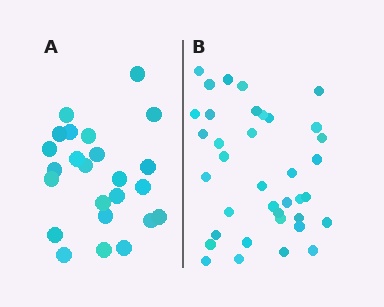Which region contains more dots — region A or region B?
Region B (the right region) has more dots.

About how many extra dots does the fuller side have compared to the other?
Region B has approximately 15 more dots than region A.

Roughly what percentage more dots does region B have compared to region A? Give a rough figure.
About 55% more.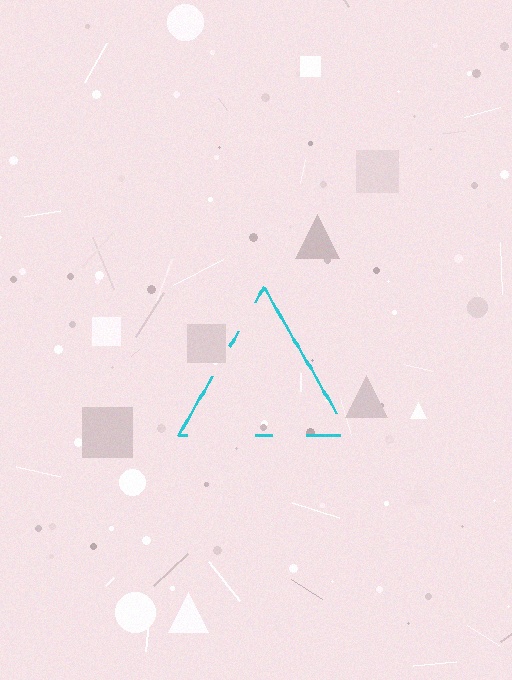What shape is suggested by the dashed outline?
The dashed outline suggests a triangle.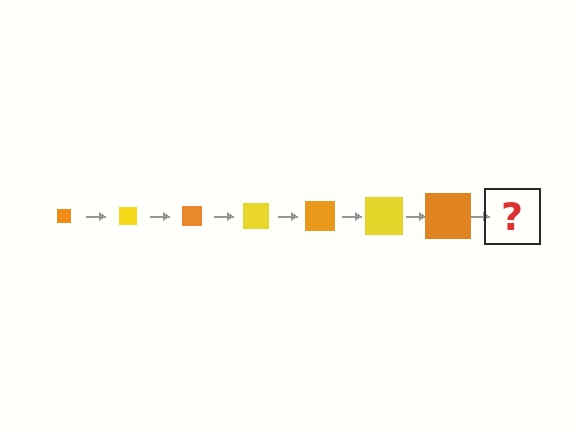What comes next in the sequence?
The next element should be a yellow square, larger than the previous one.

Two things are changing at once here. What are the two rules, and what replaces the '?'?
The two rules are that the square grows larger each step and the color cycles through orange and yellow. The '?' should be a yellow square, larger than the previous one.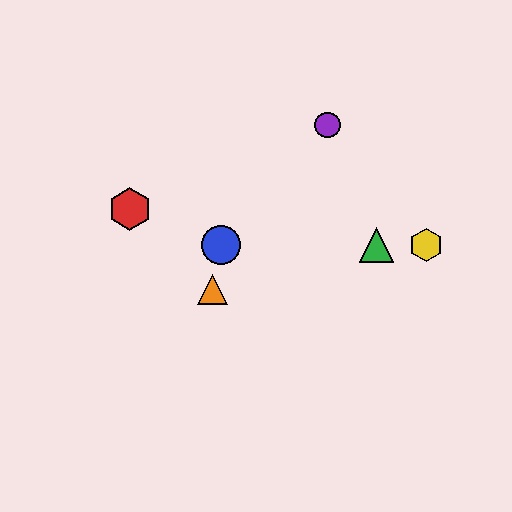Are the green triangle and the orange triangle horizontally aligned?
No, the green triangle is at y≈245 and the orange triangle is at y≈290.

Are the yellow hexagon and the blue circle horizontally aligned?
Yes, both are at y≈245.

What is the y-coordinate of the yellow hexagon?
The yellow hexagon is at y≈245.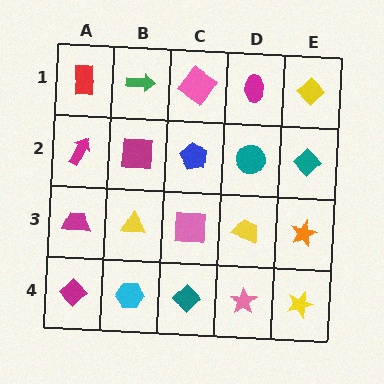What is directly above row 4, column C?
A pink square.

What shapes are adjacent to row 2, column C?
A pink diamond (row 1, column C), a pink square (row 3, column C), a magenta square (row 2, column B), a teal circle (row 2, column D).